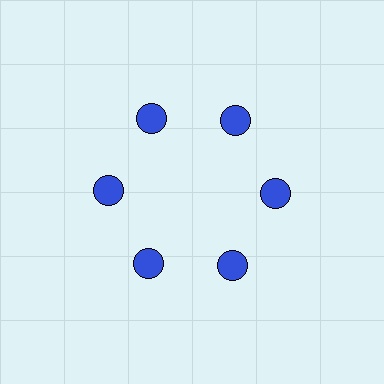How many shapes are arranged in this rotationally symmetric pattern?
There are 6 shapes, arranged in 6 groups of 1.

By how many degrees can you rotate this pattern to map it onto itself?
The pattern maps onto itself every 60 degrees of rotation.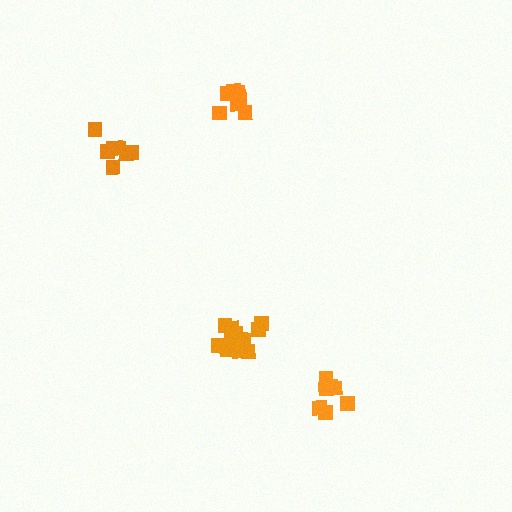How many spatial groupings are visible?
There are 4 spatial groupings.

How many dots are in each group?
Group 1: 7 dots, Group 2: 8 dots, Group 3: 8 dots, Group 4: 13 dots (36 total).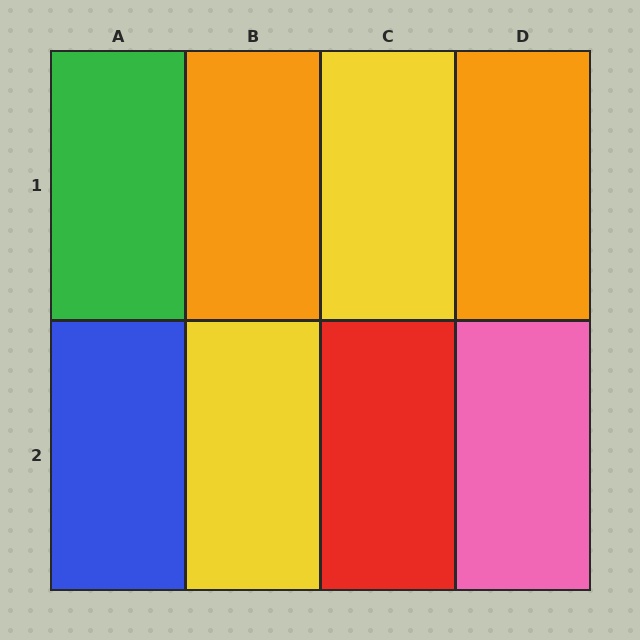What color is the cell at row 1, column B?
Orange.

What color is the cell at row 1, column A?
Green.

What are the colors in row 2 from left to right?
Blue, yellow, red, pink.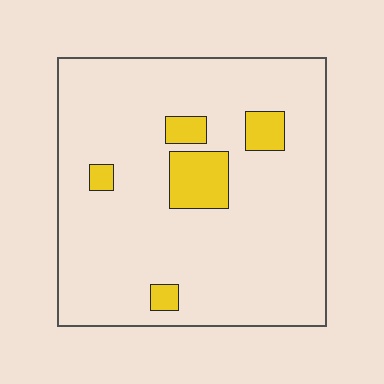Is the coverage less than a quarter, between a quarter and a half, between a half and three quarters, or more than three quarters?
Less than a quarter.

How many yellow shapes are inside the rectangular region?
5.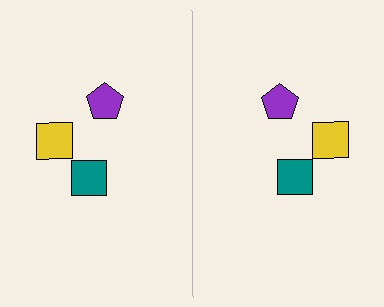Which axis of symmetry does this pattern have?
The pattern has a vertical axis of symmetry running through the center of the image.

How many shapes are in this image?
There are 6 shapes in this image.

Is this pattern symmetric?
Yes, this pattern has bilateral (reflection) symmetry.